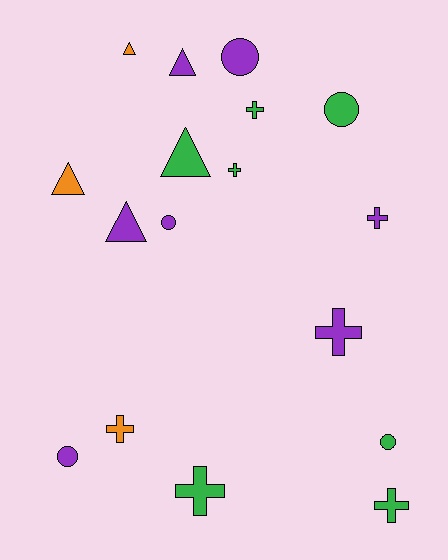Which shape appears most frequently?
Cross, with 7 objects.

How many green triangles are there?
There is 1 green triangle.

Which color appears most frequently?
Green, with 7 objects.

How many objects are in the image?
There are 17 objects.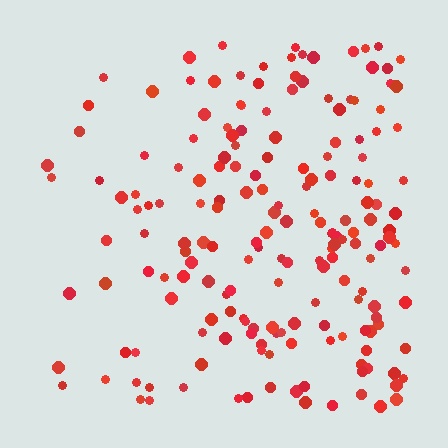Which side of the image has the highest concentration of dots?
The right.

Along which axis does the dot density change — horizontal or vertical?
Horizontal.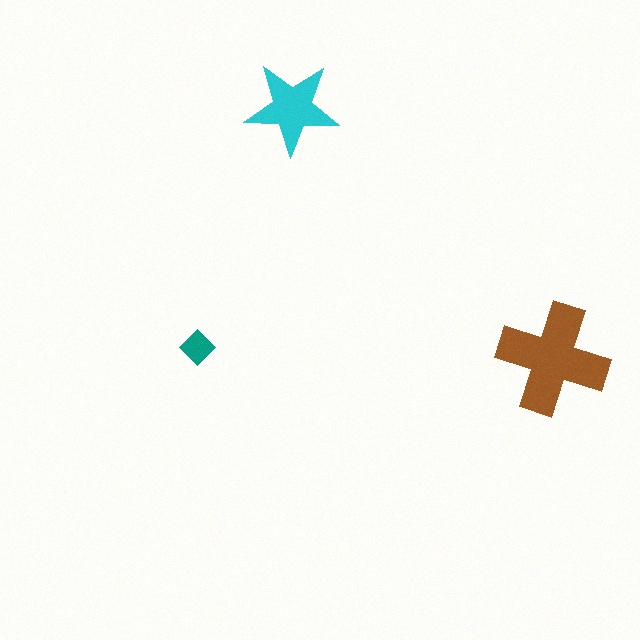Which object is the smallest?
The teal diamond.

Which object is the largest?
The brown cross.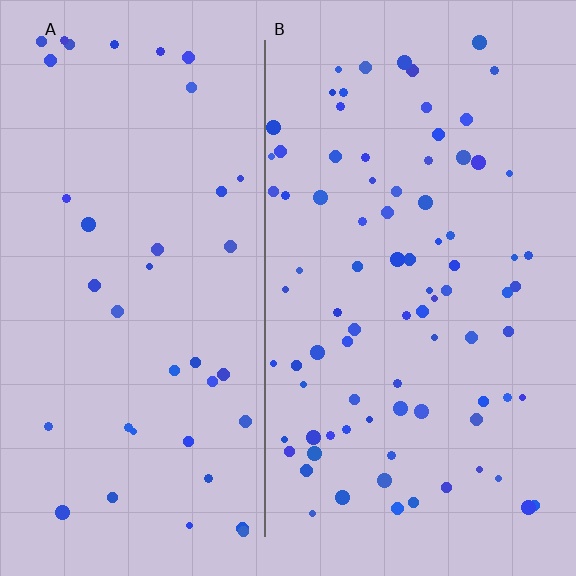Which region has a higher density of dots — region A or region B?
B (the right).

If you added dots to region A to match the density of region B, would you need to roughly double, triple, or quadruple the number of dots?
Approximately double.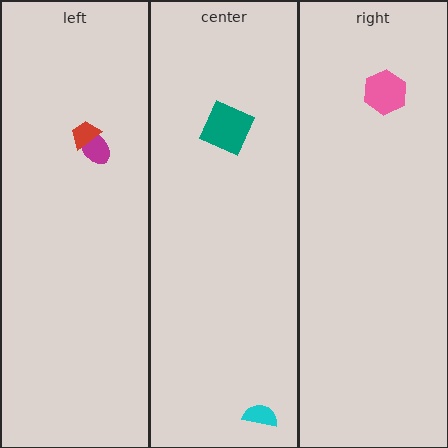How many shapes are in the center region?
2.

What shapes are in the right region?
The pink hexagon.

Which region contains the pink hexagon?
The right region.